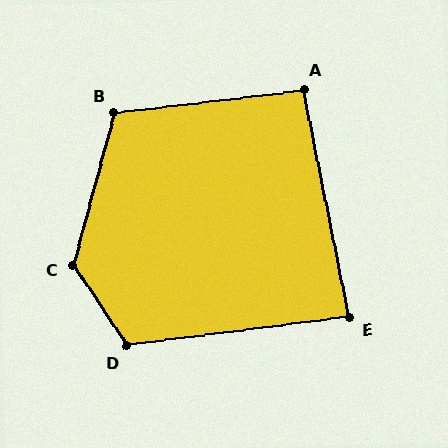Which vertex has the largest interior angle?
C, at approximately 132 degrees.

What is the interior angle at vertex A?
Approximately 94 degrees (approximately right).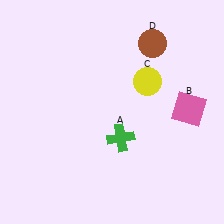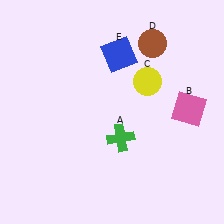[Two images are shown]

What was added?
A blue square (E) was added in Image 2.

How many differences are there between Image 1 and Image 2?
There is 1 difference between the two images.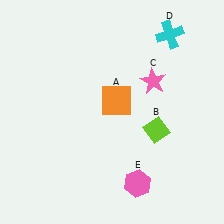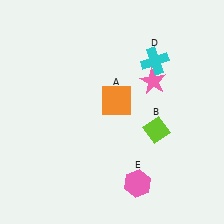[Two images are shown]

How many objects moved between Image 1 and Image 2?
1 object moved between the two images.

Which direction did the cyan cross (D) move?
The cyan cross (D) moved down.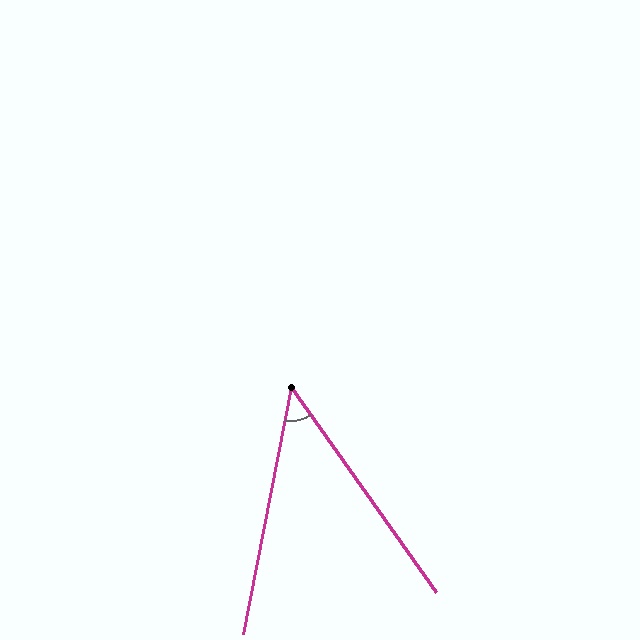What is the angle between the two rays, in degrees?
Approximately 46 degrees.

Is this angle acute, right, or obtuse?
It is acute.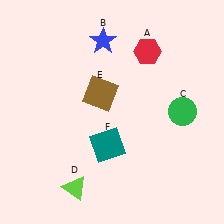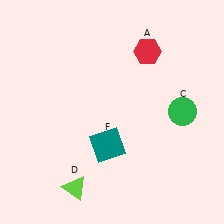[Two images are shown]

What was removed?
The blue star (B), the brown square (E) were removed in Image 2.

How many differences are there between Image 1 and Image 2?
There are 2 differences between the two images.